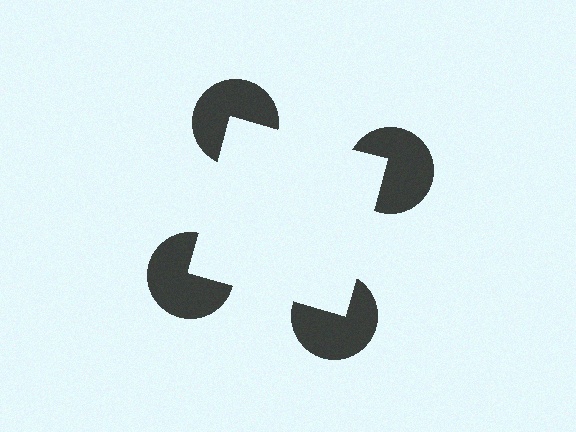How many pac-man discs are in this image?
There are 4 — one at each vertex of the illusory square.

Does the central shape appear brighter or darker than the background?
It typically appears slightly brighter than the background, even though no actual brightness change is drawn.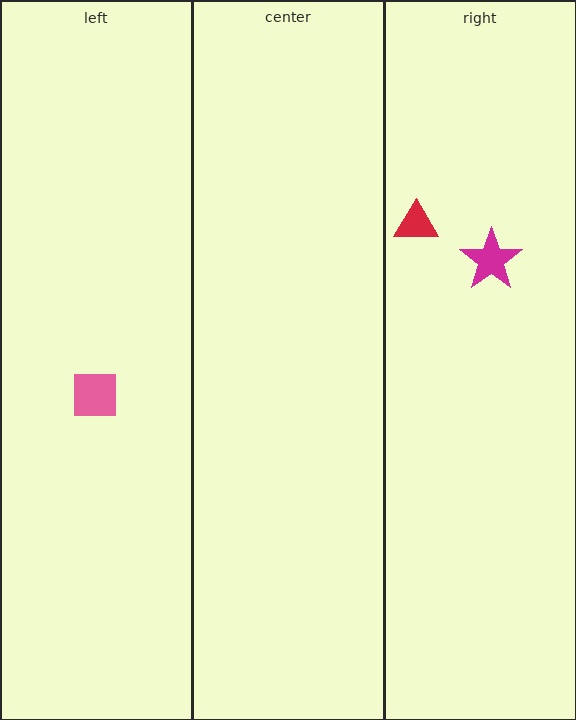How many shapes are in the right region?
2.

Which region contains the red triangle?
The right region.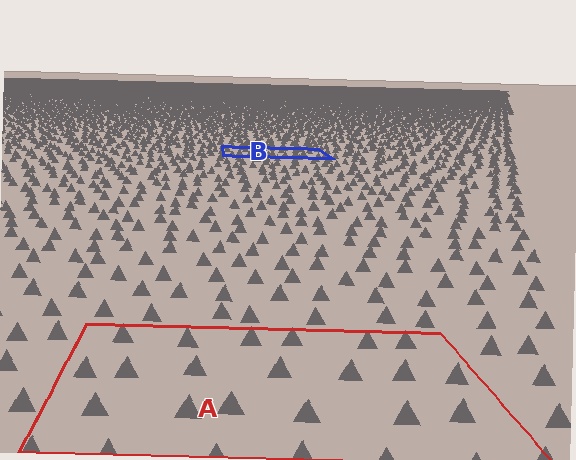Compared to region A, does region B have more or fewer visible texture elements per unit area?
Region B has more texture elements per unit area — they are packed more densely because it is farther away.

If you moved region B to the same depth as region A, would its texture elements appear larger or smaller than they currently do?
They would appear larger. At a closer depth, the same texture elements are projected at a bigger on-screen size.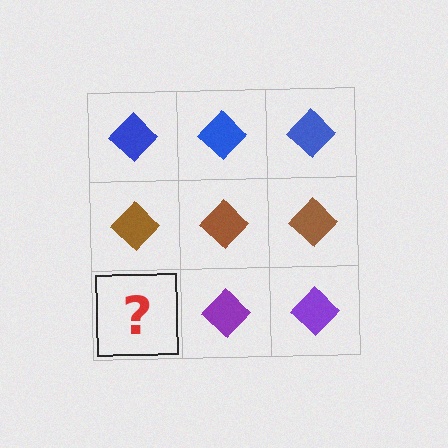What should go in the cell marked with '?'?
The missing cell should contain a purple diamond.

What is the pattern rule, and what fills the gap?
The rule is that each row has a consistent color. The gap should be filled with a purple diamond.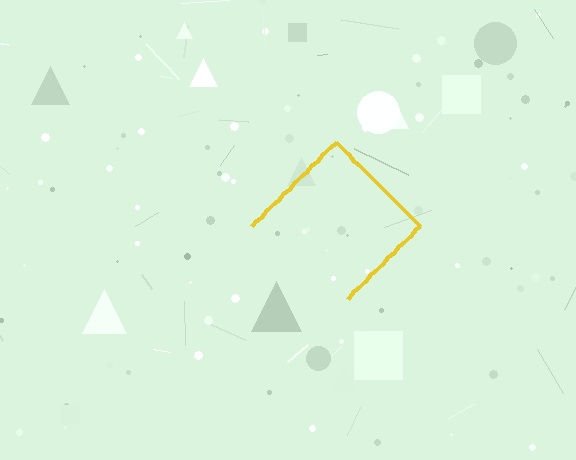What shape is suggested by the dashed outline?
The dashed outline suggests a diamond.